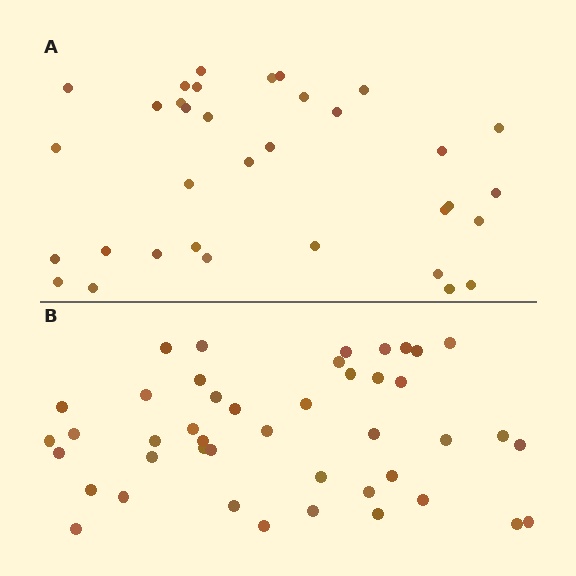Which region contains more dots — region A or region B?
Region B (the bottom region) has more dots.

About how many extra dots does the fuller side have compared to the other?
Region B has roughly 10 or so more dots than region A.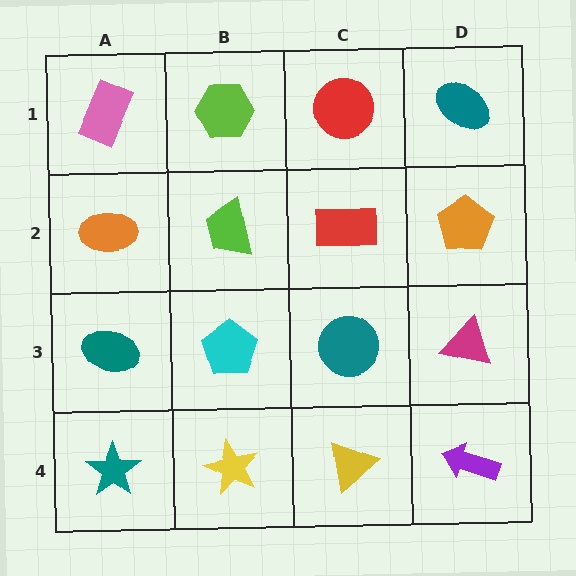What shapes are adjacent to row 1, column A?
An orange ellipse (row 2, column A), a lime hexagon (row 1, column B).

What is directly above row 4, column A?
A teal ellipse.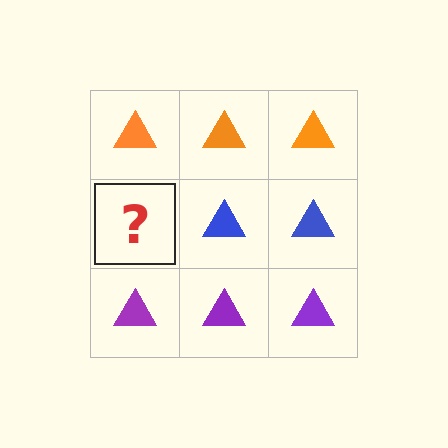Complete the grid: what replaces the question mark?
The question mark should be replaced with a blue triangle.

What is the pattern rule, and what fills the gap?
The rule is that each row has a consistent color. The gap should be filled with a blue triangle.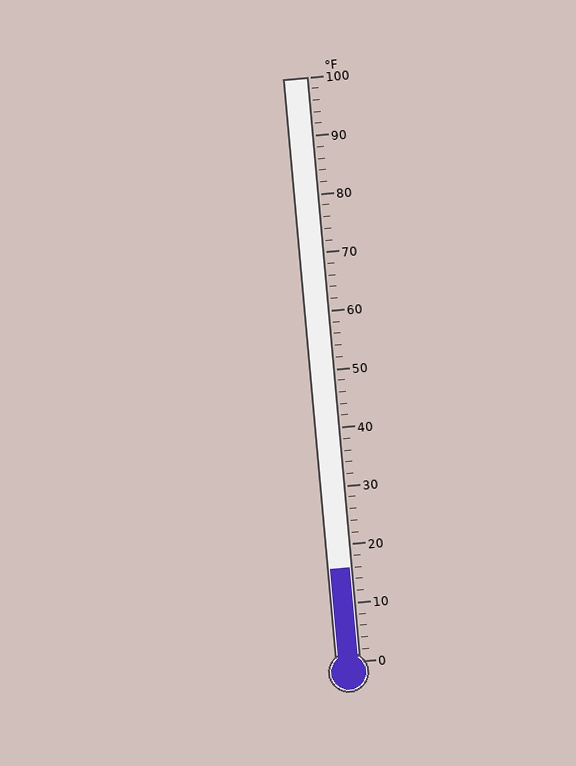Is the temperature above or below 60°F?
The temperature is below 60°F.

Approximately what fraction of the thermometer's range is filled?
The thermometer is filled to approximately 15% of its range.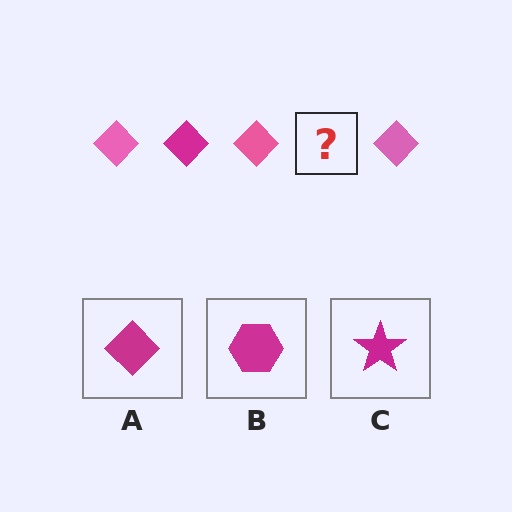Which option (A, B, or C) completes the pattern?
A.